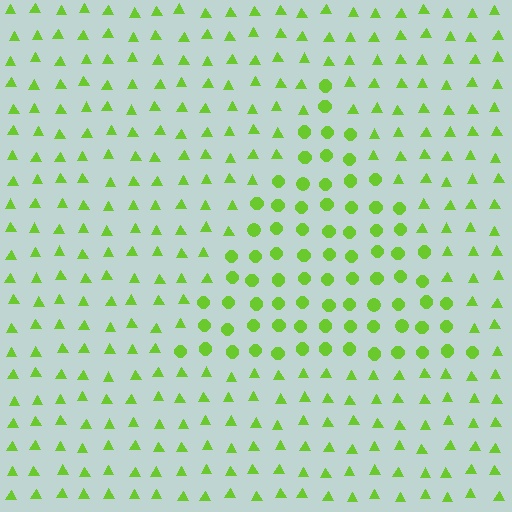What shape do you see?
I see a triangle.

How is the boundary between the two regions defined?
The boundary is defined by a change in element shape: circles inside vs. triangles outside. All elements share the same color and spacing.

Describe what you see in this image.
The image is filled with small lime elements arranged in a uniform grid. A triangle-shaped region contains circles, while the surrounding area contains triangles. The boundary is defined purely by the change in element shape.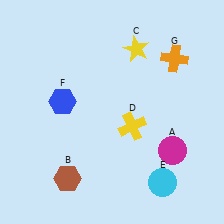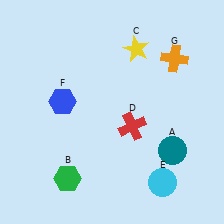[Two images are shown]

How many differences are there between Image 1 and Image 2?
There are 3 differences between the two images.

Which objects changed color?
A changed from magenta to teal. B changed from brown to green. D changed from yellow to red.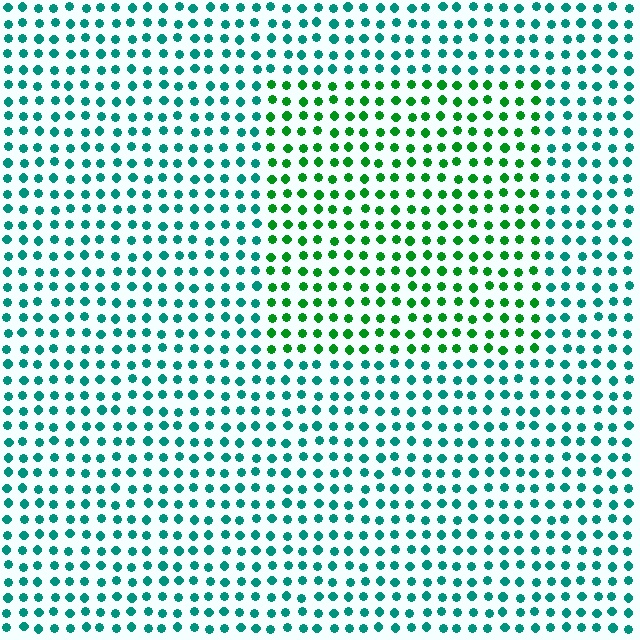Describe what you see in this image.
The image is filled with small teal elements in a uniform arrangement. A rectangle-shaped region is visible where the elements are tinted to a slightly different hue, forming a subtle color boundary.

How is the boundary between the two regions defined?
The boundary is defined purely by a slight shift in hue (about 41 degrees). Spacing, size, and orientation are identical on both sides.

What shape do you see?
I see a rectangle.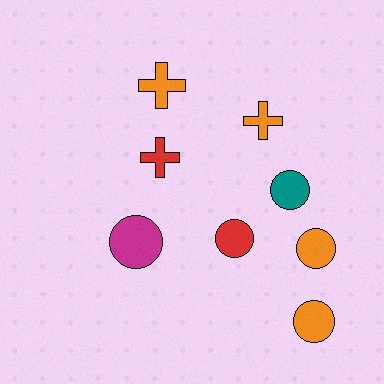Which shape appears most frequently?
Circle, with 5 objects.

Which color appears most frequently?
Orange, with 4 objects.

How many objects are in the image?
There are 8 objects.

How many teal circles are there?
There is 1 teal circle.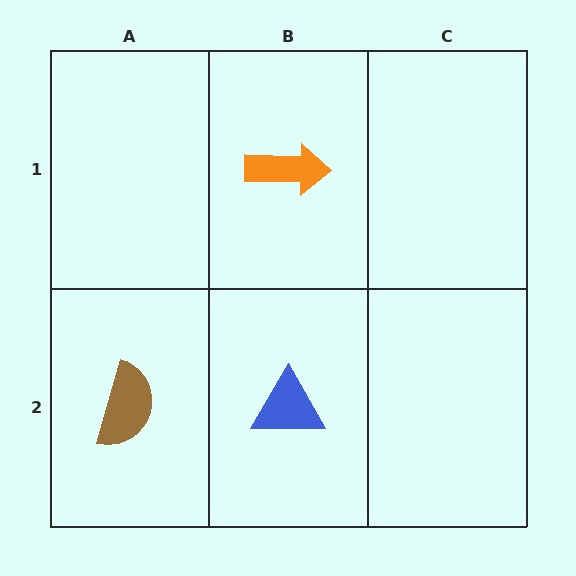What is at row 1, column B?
An orange arrow.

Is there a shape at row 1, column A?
No, that cell is empty.